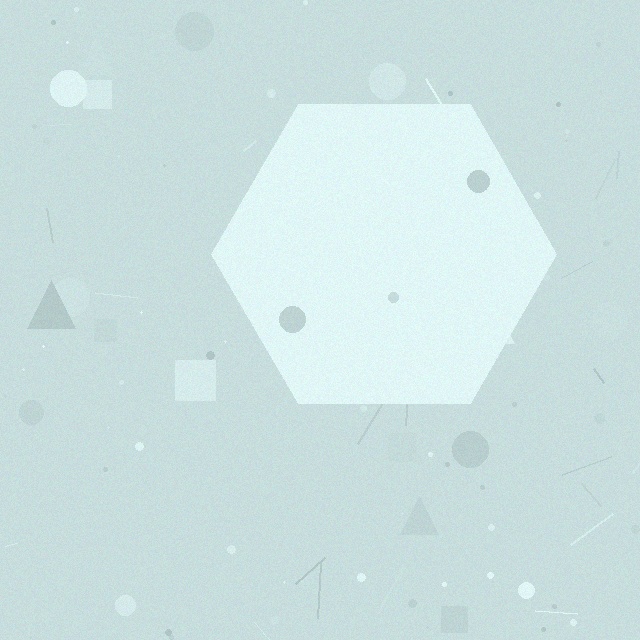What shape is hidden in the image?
A hexagon is hidden in the image.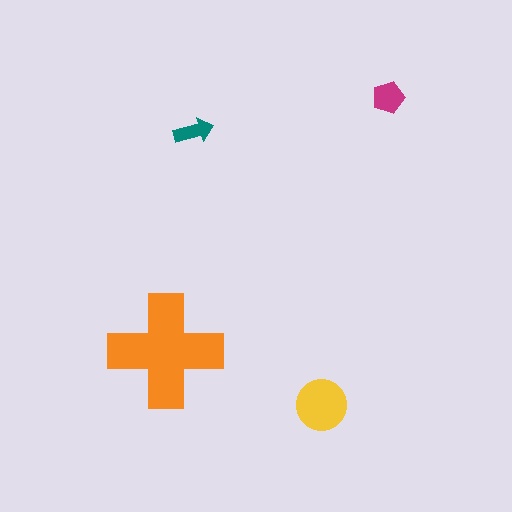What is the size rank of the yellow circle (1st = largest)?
2nd.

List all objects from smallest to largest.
The teal arrow, the magenta pentagon, the yellow circle, the orange cross.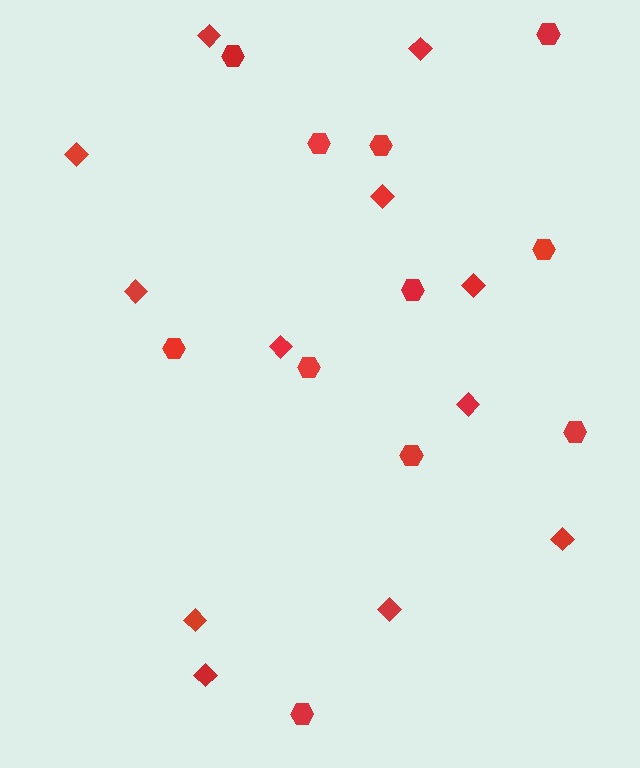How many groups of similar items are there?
There are 2 groups: one group of hexagons (11) and one group of diamonds (12).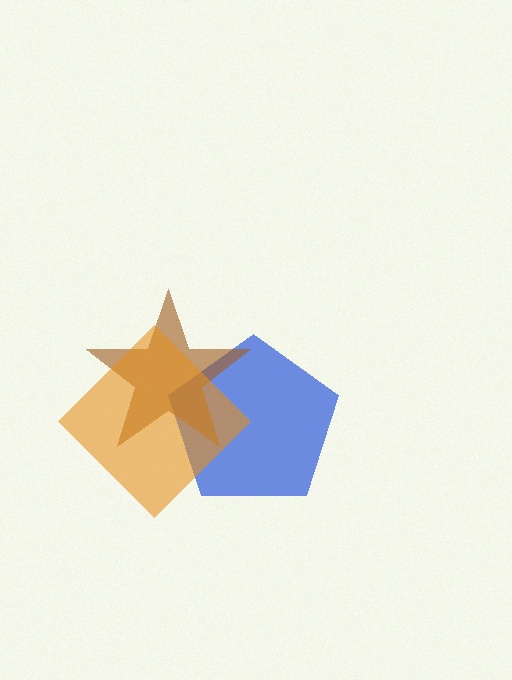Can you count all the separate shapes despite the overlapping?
Yes, there are 3 separate shapes.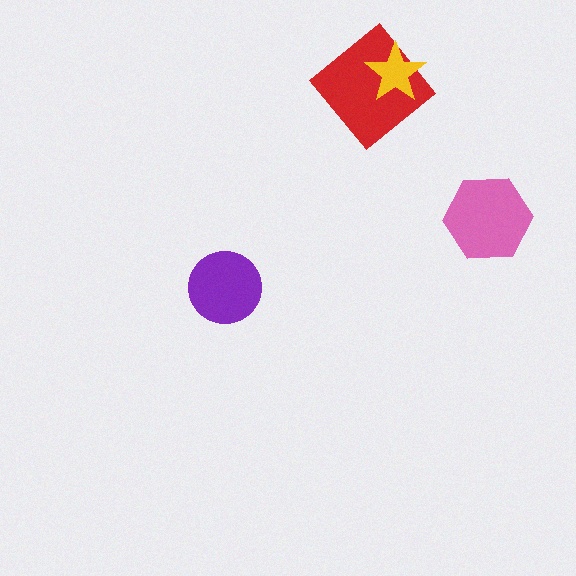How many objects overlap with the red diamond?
1 object overlaps with the red diamond.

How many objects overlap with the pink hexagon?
0 objects overlap with the pink hexagon.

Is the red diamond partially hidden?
Yes, it is partially covered by another shape.